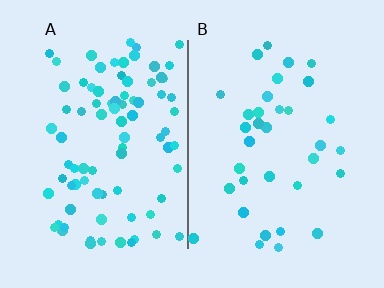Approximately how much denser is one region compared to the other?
Approximately 2.5× — region A over region B.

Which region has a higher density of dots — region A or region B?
A (the left).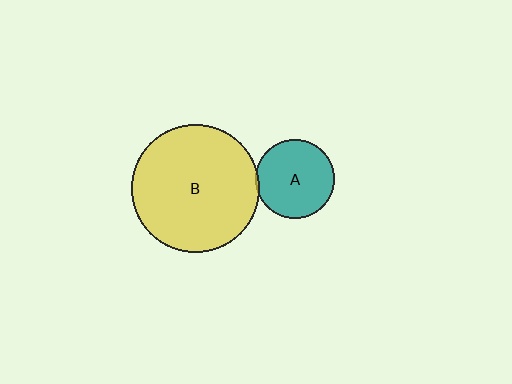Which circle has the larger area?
Circle B (yellow).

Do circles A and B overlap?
Yes.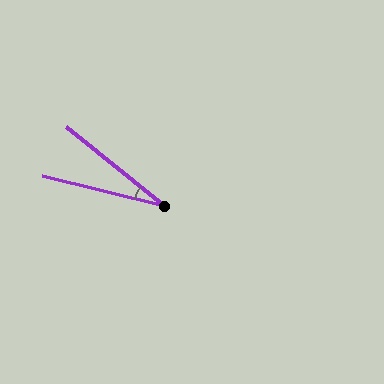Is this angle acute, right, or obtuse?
It is acute.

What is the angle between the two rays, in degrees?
Approximately 25 degrees.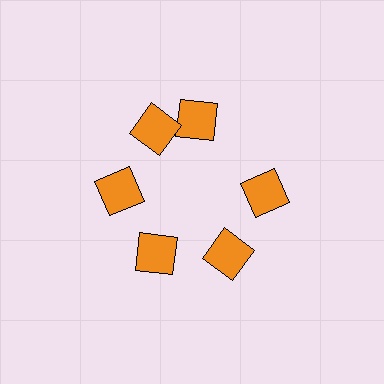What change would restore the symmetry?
The symmetry would be restored by rotating it back into even spacing with its neighbors so that all 6 squares sit at equal angles and equal distance from the center.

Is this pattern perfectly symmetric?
No. The 6 orange squares are arranged in a ring, but one element near the 1 o'clock position is rotated out of alignment along the ring, breaking the 6-fold rotational symmetry.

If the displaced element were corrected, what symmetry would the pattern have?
It would have 6-fold rotational symmetry — the pattern would map onto itself every 60 degrees.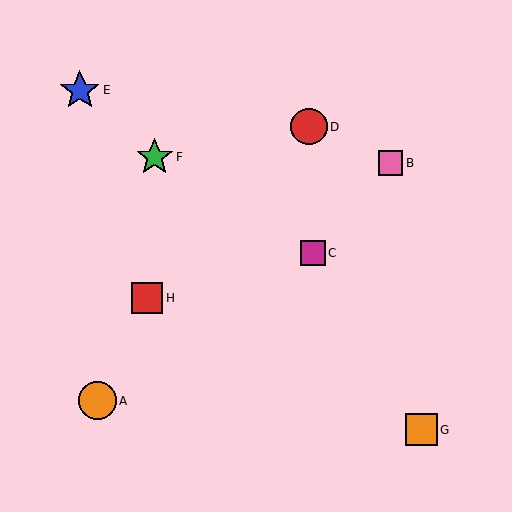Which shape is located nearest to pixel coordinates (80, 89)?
The blue star (labeled E) at (80, 90) is nearest to that location.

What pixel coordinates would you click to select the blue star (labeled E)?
Click at (80, 90) to select the blue star E.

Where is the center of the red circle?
The center of the red circle is at (309, 127).